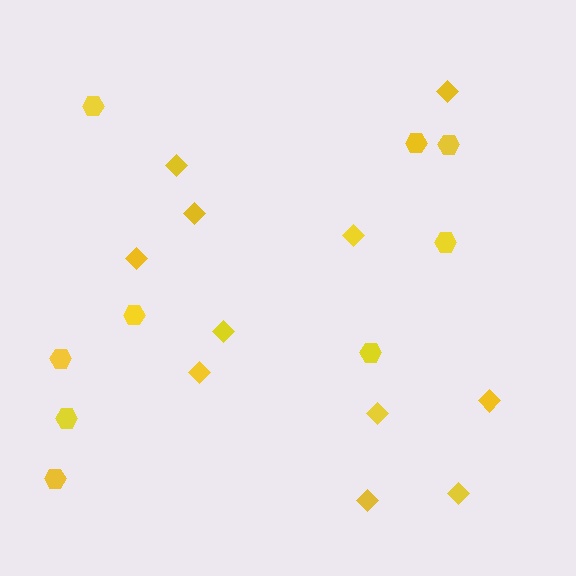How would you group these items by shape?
There are 2 groups: one group of hexagons (9) and one group of diamonds (11).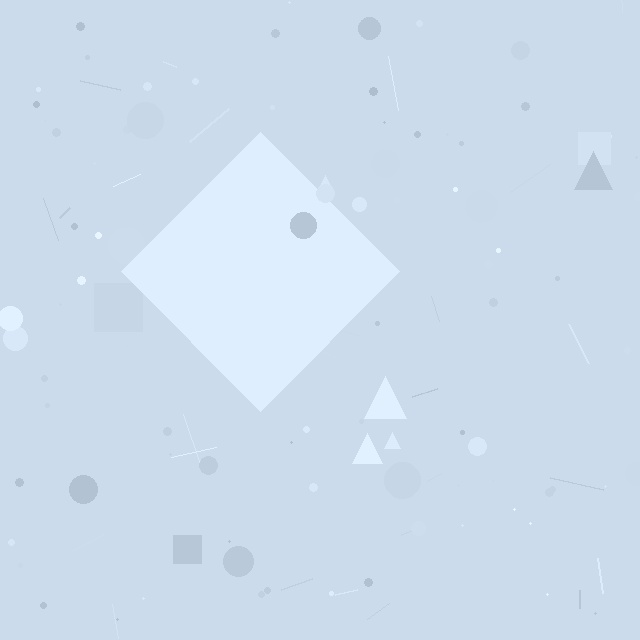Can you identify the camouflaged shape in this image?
The camouflaged shape is a diamond.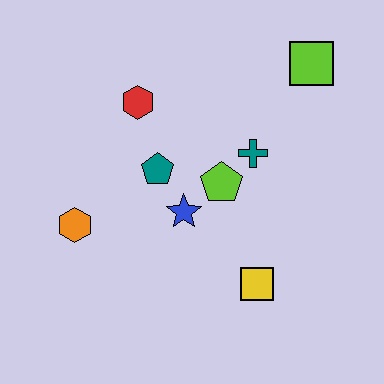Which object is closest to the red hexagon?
The teal pentagon is closest to the red hexagon.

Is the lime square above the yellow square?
Yes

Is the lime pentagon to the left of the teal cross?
Yes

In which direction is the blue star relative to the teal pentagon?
The blue star is below the teal pentagon.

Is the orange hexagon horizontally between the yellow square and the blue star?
No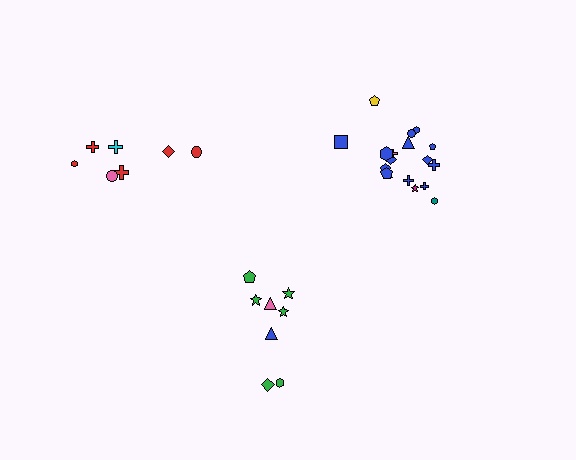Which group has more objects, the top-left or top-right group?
The top-right group.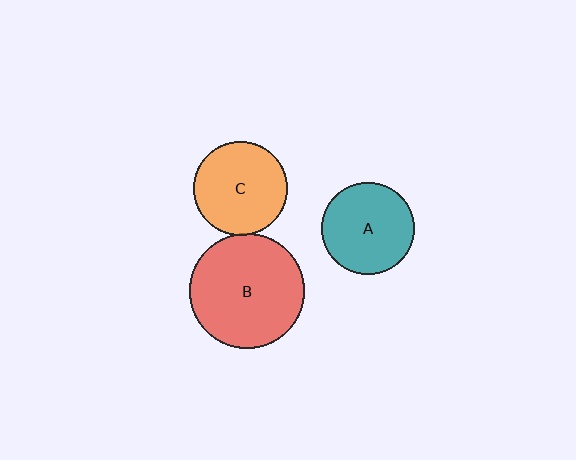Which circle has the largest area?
Circle B (red).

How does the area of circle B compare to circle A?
Approximately 1.5 times.